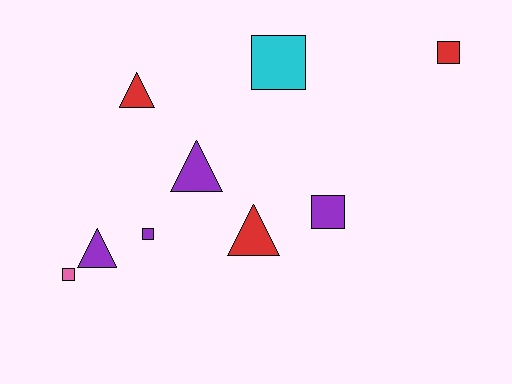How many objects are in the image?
There are 9 objects.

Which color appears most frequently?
Purple, with 4 objects.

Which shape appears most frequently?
Square, with 5 objects.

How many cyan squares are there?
There is 1 cyan square.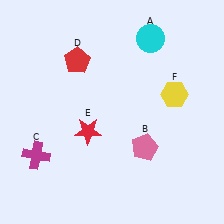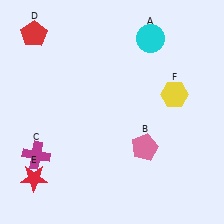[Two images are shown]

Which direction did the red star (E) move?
The red star (E) moved left.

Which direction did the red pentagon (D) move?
The red pentagon (D) moved left.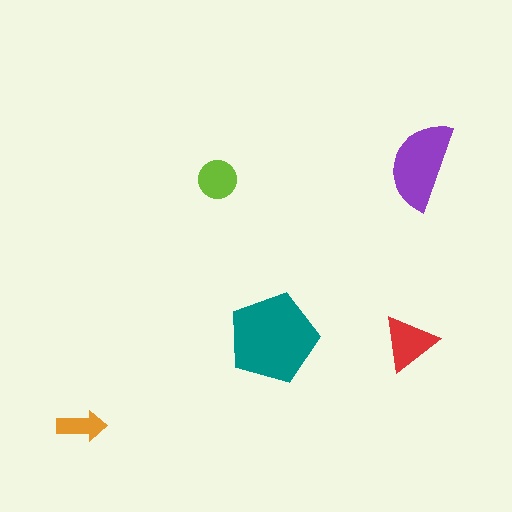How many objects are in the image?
There are 5 objects in the image.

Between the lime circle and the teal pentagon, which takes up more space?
The teal pentagon.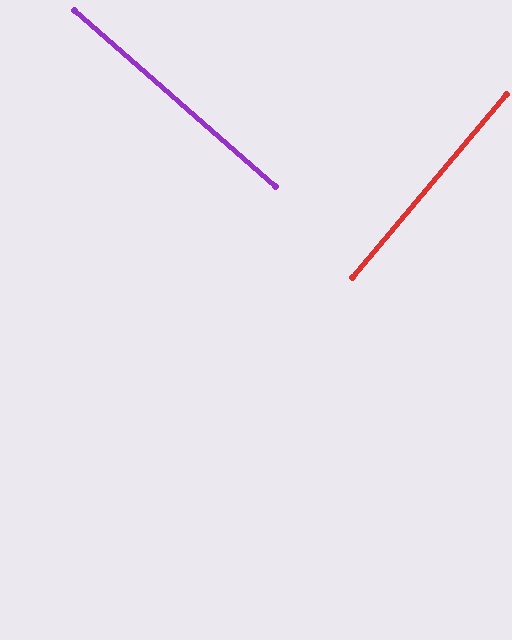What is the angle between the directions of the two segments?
Approximately 89 degrees.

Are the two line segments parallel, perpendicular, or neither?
Perpendicular — they meet at approximately 89°.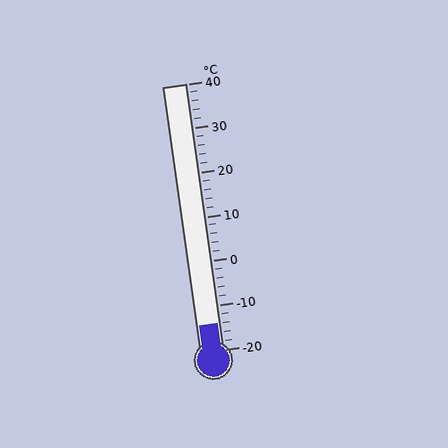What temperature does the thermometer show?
The thermometer shows approximately -14°C.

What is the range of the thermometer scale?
The thermometer scale ranges from -20°C to 40°C.